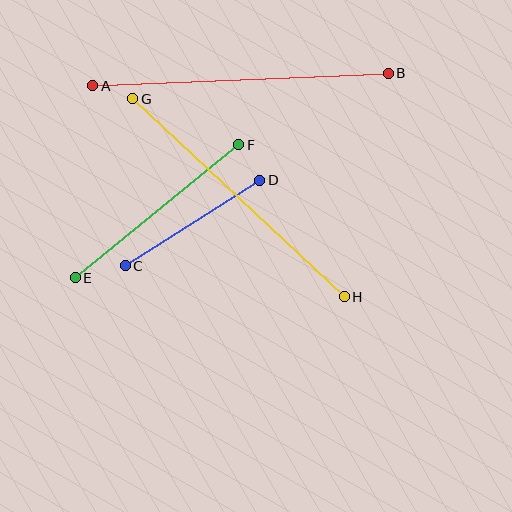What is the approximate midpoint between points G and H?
The midpoint is at approximately (238, 198) pixels.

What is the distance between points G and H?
The distance is approximately 290 pixels.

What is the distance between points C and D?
The distance is approximately 159 pixels.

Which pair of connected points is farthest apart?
Points A and B are farthest apart.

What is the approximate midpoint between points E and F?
The midpoint is at approximately (157, 211) pixels.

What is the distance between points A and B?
The distance is approximately 296 pixels.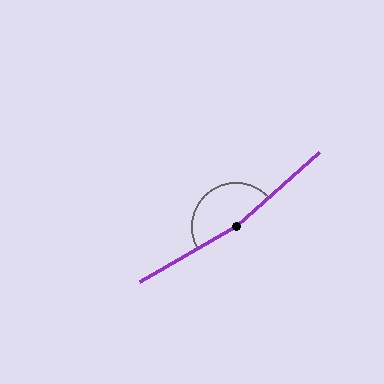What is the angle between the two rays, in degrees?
Approximately 168 degrees.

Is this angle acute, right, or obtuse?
It is obtuse.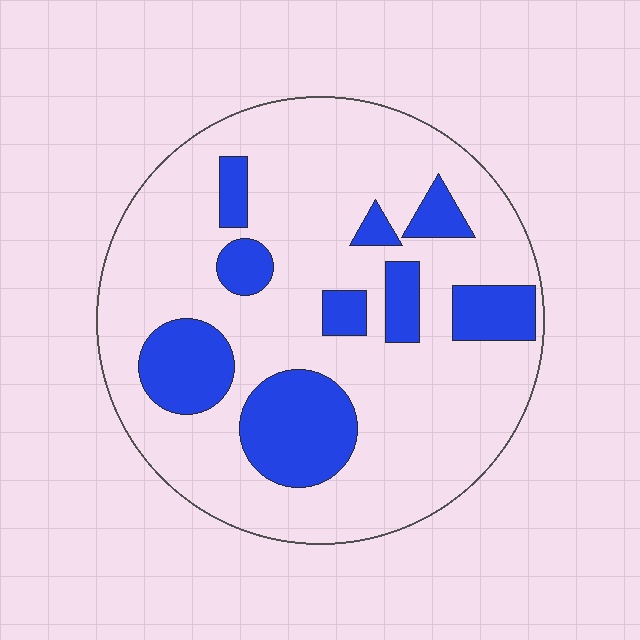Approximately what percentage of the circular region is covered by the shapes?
Approximately 25%.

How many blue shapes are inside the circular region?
9.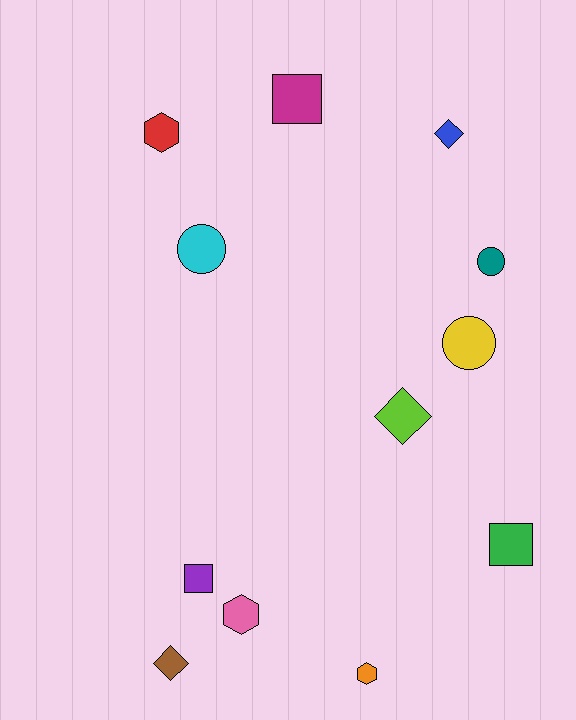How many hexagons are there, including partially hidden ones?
There are 3 hexagons.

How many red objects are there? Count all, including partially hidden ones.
There is 1 red object.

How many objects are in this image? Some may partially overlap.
There are 12 objects.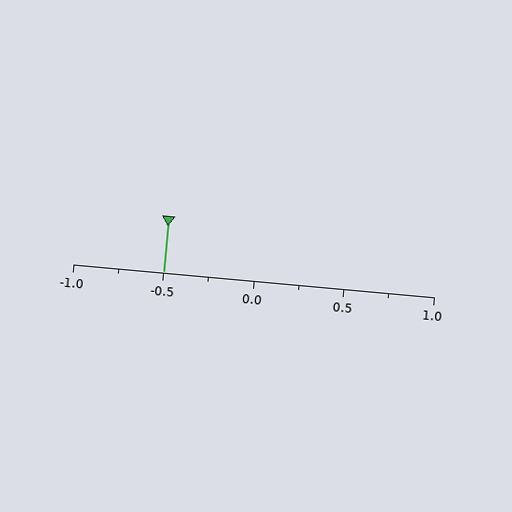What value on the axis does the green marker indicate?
The marker indicates approximately -0.5.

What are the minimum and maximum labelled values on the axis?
The axis runs from -1.0 to 1.0.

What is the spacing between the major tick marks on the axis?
The major ticks are spaced 0.5 apart.